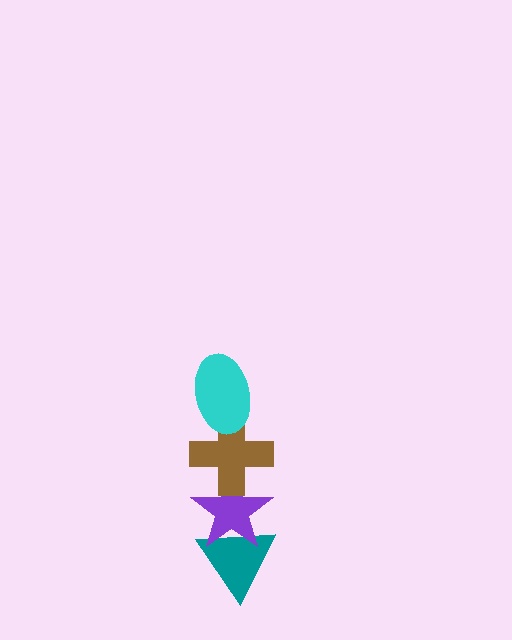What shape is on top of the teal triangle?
The purple star is on top of the teal triangle.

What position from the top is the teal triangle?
The teal triangle is 4th from the top.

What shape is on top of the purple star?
The brown cross is on top of the purple star.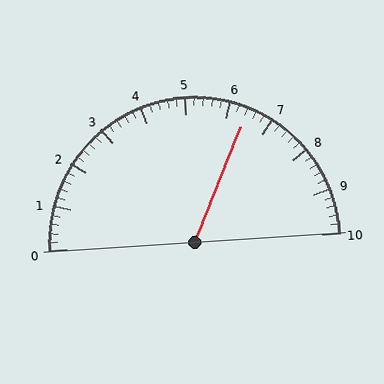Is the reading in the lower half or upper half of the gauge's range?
The reading is in the upper half of the range (0 to 10).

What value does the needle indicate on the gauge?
The needle indicates approximately 6.4.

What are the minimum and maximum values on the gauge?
The gauge ranges from 0 to 10.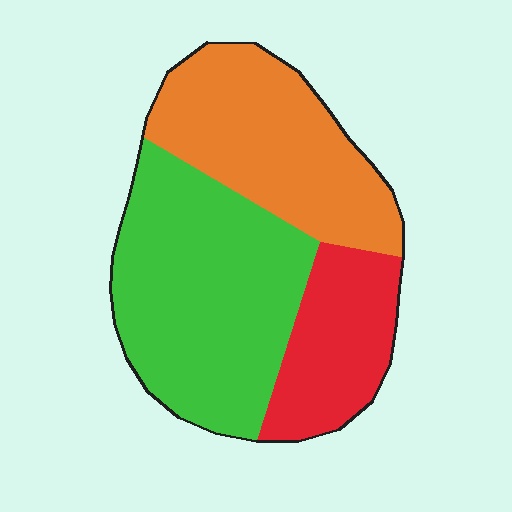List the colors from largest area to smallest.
From largest to smallest: green, orange, red.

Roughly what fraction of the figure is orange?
Orange takes up between a third and a half of the figure.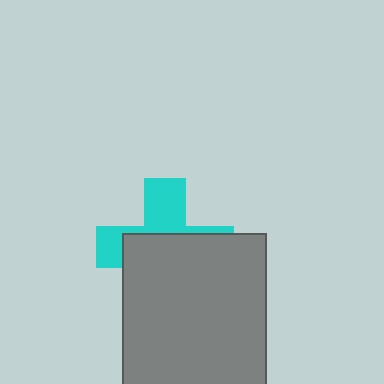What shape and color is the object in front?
The object in front is a gray rectangle.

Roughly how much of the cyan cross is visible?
A small part of it is visible (roughly 41%).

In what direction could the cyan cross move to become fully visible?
The cyan cross could move up. That would shift it out from behind the gray rectangle entirely.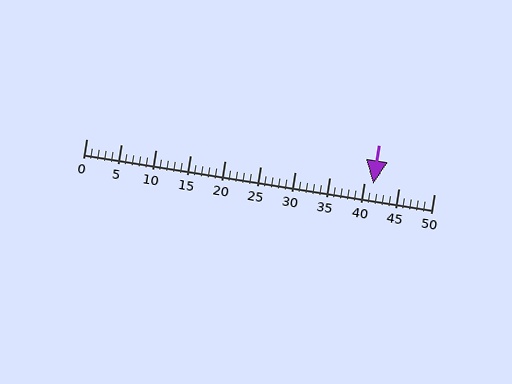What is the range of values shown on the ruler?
The ruler shows values from 0 to 50.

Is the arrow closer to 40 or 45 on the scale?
The arrow is closer to 40.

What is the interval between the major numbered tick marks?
The major tick marks are spaced 5 units apart.